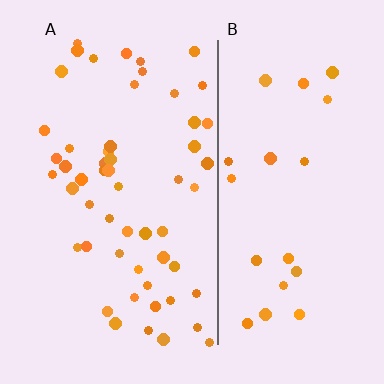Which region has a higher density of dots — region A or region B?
A (the left).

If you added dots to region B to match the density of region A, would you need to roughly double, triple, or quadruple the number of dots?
Approximately double.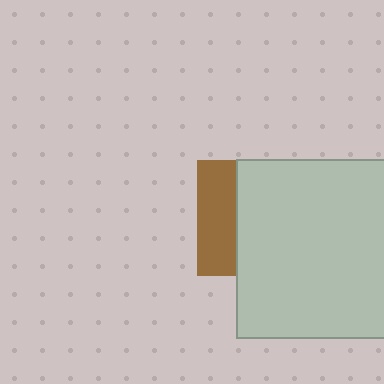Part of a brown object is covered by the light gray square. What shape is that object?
It is a square.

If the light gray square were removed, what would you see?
You would see the complete brown square.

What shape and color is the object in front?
The object in front is a light gray square.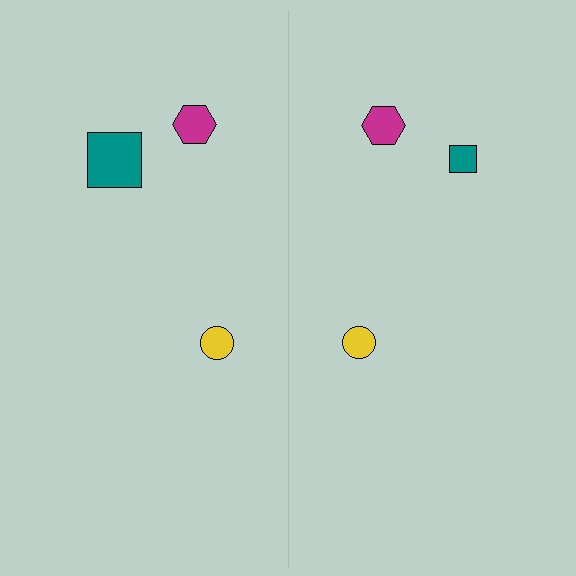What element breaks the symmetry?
The teal square on the right side has a different size than its mirror counterpart.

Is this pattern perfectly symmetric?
No, the pattern is not perfectly symmetric. The teal square on the right side has a different size than its mirror counterpart.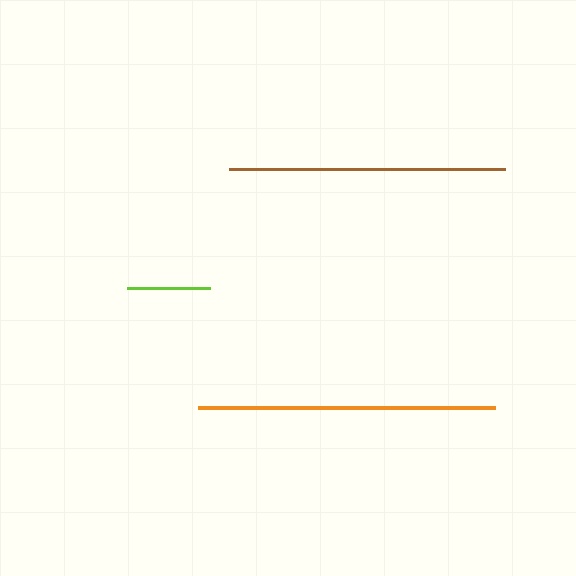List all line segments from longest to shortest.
From longest to shortest: orange, brown, lime.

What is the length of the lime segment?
The lime segment is approximately 83 pixels long.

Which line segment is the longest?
The orange line is the longest at approximately 297 pixels.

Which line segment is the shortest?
The lime line is the shortest at approximately 83 pixels.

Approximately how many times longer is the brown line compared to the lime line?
The brown line is approximately 3.3 times the length of the lime line.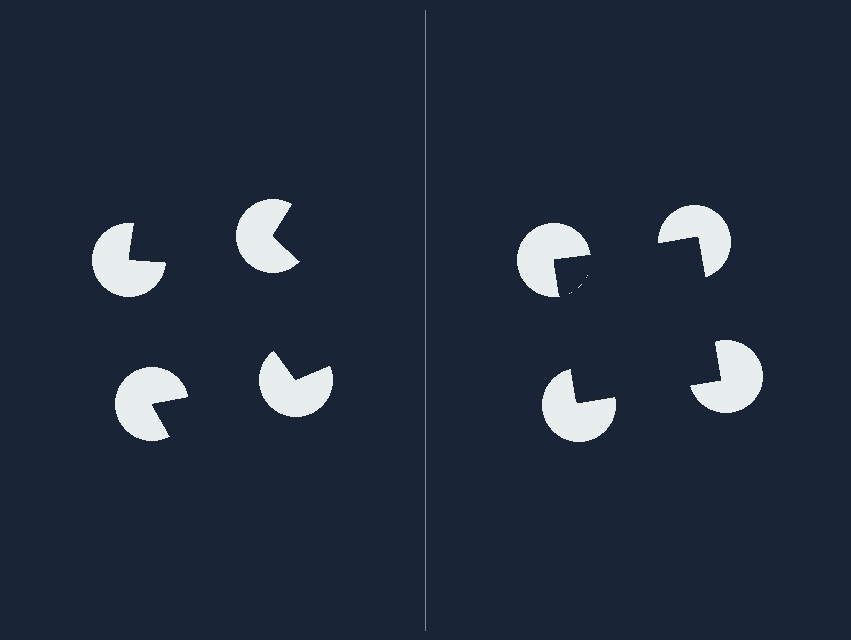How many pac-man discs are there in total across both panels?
8 — 4 on each side.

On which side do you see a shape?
An illusory square appears on the right side. On the left side the wedge cuts are rotated, so no coherent shape forms.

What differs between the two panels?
The pac-man discs are positioned identically on both sides; only the wedge orientations differ. On the right they align to a square; on the left they are misaligned.